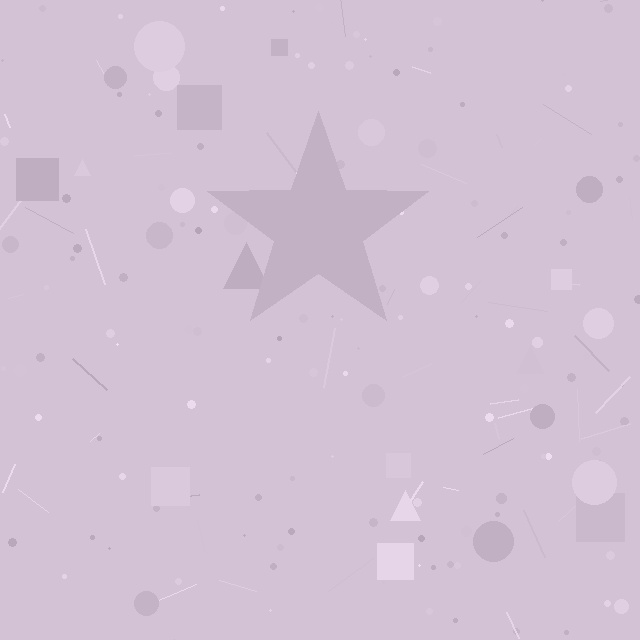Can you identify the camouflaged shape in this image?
The camouflaged shape is a star.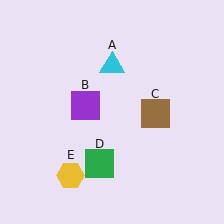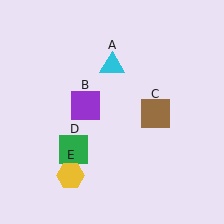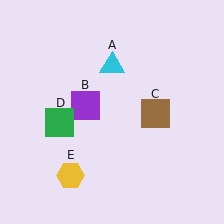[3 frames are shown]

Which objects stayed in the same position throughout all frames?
Cyan triangle (object A) and purple square (object B) and brown square (object C) and yellow hexagon (object E) remained stationary.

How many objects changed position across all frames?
1 object changed position: green square (object D).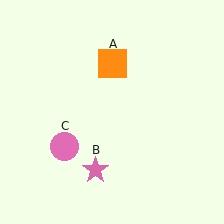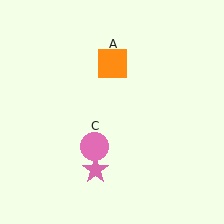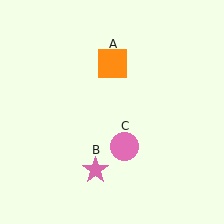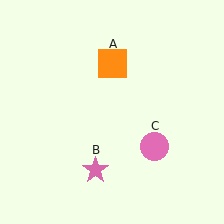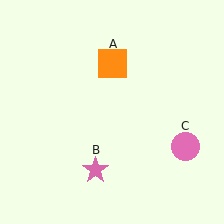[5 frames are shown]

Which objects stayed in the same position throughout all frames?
Orange square (object A) and pink star (object B) remained stationary.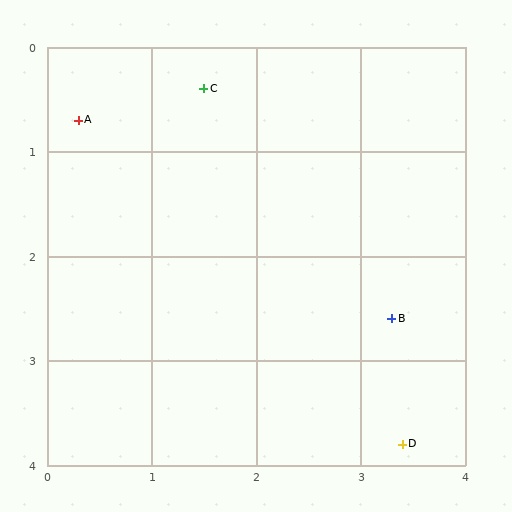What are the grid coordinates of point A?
Point A is at approximately (0.3, 0.7).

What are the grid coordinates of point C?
Point C is at approximately (1.5, 0.4).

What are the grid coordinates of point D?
Point D is at approximately (3.4, 3.8).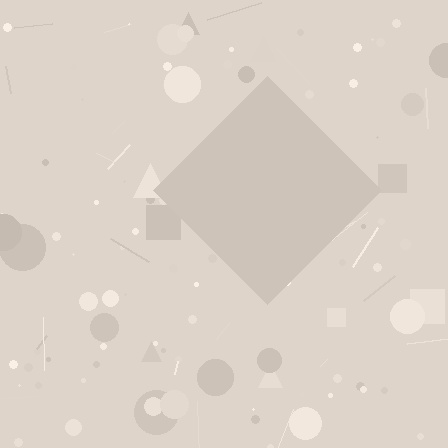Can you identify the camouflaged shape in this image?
The camouflaged shape is a diamond.